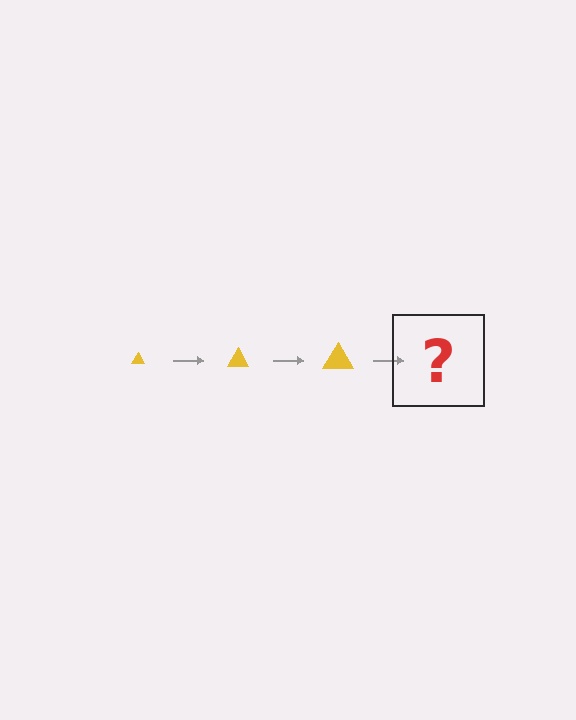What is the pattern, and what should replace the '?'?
The pattern is that the triangle gets progressively larger each step. The '?' should be a yellow triangle, larger than the previous one.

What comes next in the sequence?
The next element should be a yellow triangle, larger than the previous one.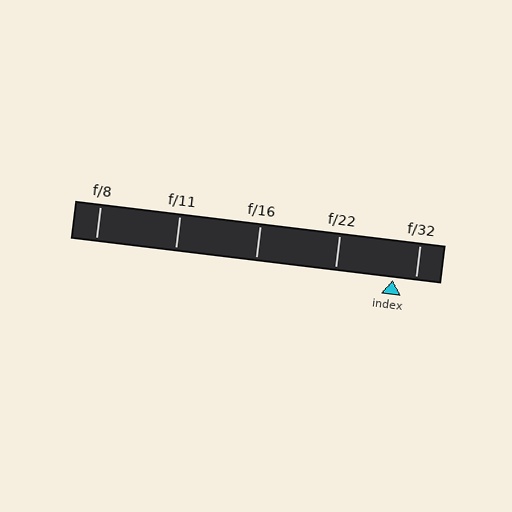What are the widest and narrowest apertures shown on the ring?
The widest aperture shown is f/8 and the narrowest is f/32.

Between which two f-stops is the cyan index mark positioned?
The index mark is between f/22 and f/32.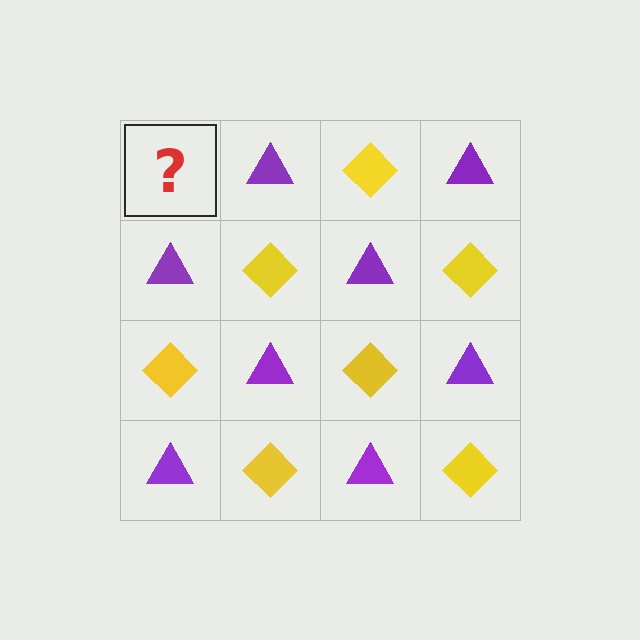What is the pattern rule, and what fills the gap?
The rule is that it alternates yellow diamond and purple triangle in a checkerboard pattern. The gap should be filled with a yellow diamond.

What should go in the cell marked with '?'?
The missing cell should contain a yellow diamond.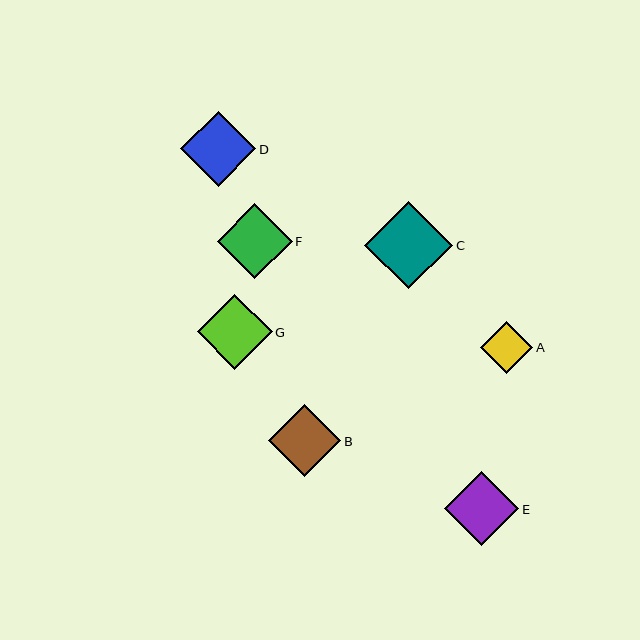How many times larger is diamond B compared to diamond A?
Diamond B is approximately 1.4 times the size of diamond A.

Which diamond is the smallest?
Diamond A is the smallest with a size of approximately 53 pixels.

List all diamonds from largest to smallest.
From largest to smallest: C, D, F, G, E, B, A.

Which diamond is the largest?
Diamond C is the largest with a size of approximately 88 pixels.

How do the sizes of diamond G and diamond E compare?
Diamond G and diamond E are approximately the same size.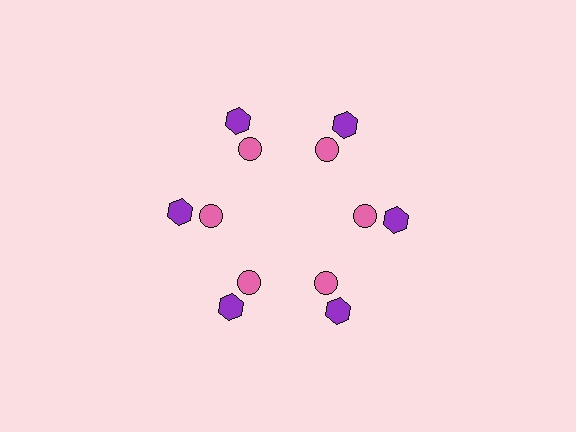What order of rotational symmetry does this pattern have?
This pattern has 6-fold rotational symmetry.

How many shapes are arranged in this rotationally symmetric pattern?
There are 12 shapes, arranged in 6 groups of 2.